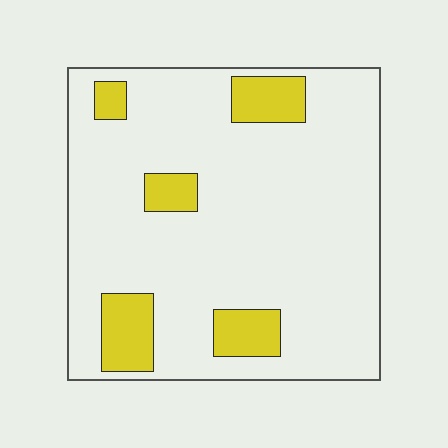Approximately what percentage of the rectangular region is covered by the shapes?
Approximately 15%.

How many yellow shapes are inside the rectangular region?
5.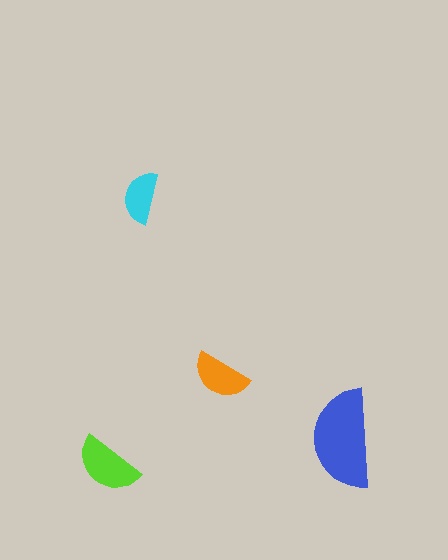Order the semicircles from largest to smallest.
the blue one, the lime one, the orange one, the cyan one.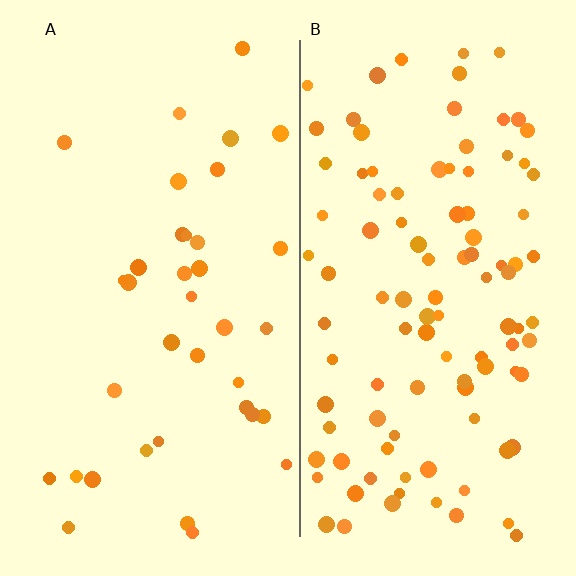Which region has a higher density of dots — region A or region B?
B (the right).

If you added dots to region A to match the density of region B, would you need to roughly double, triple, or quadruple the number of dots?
Approximately triple.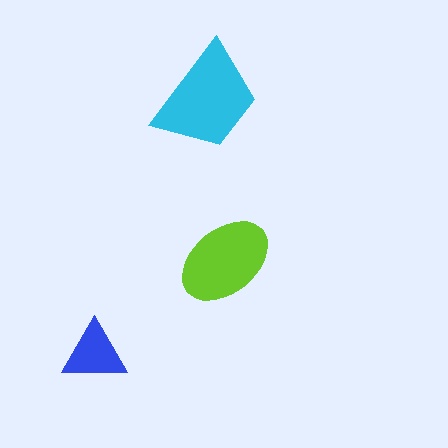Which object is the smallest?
The blue triangle.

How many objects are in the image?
There are 3 objects in the image.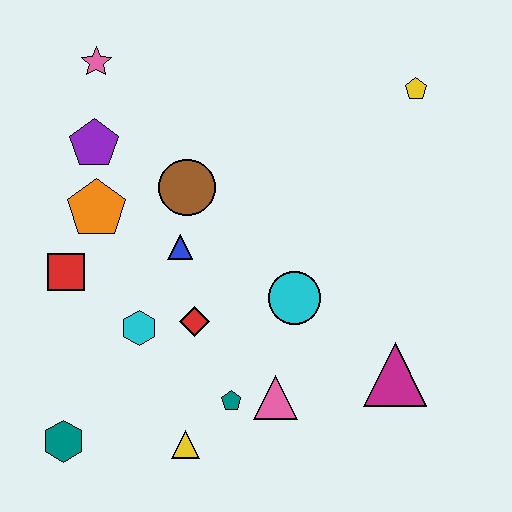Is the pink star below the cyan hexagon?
No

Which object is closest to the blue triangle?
The brown circle is closest to the blue triangle.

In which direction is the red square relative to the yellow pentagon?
The red square is to the left of the yellow pentagon.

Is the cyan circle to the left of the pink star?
No